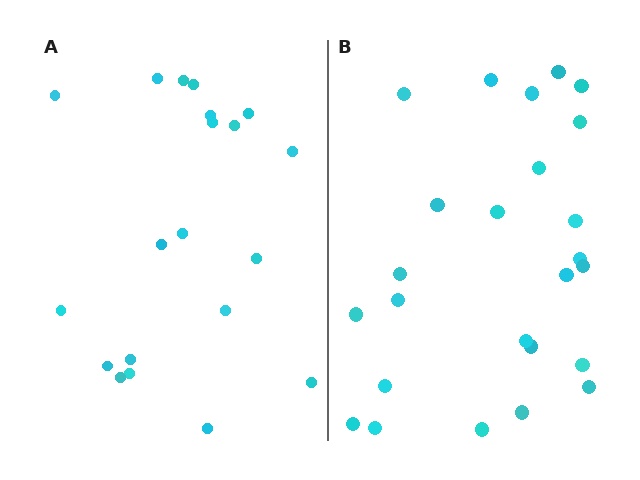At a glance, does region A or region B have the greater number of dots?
Region B (the right region) has more dots.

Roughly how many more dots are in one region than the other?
Region B has about 5 more dots than region A.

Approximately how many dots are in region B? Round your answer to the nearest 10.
About 20 dots. (The exact count is 25, which rounds to 20.)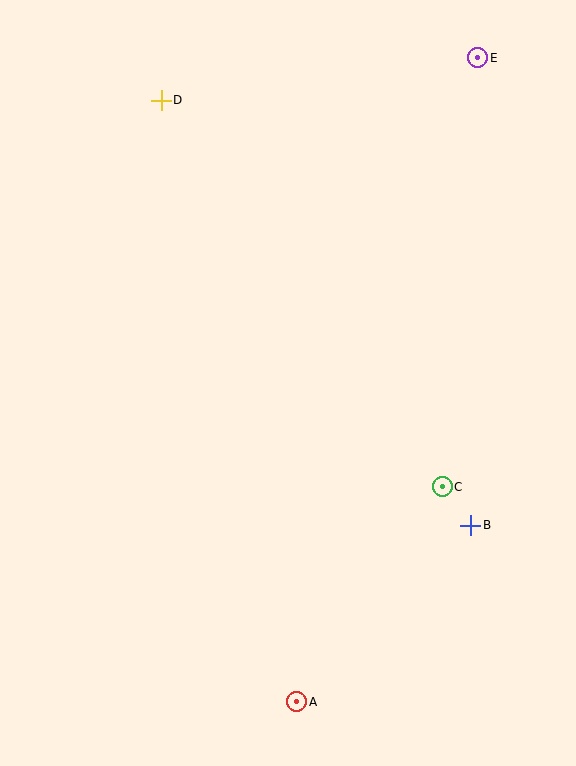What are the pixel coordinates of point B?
Point B is at (471, 525).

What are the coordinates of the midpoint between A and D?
The midpoint between A and D is at (229, 401).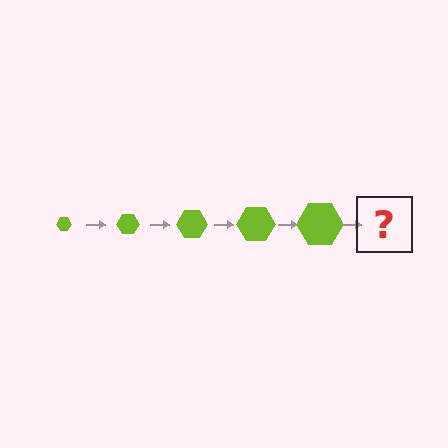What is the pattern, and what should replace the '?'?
The pattern is that the hexagon gets progressively larger each step. The '?' should be a lime hexagon, larger than the previous one.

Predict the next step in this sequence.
The next step is a lime hexagon, larger than the previous one.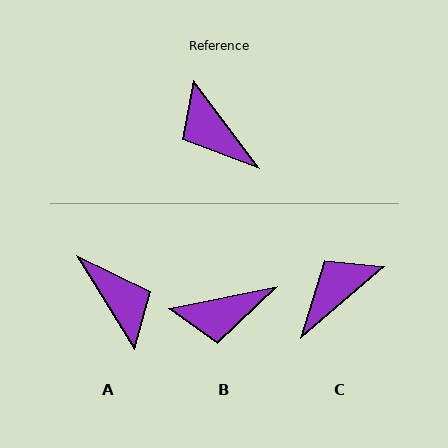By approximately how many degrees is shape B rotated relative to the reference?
Approximately 65 degrees counter-clockwise.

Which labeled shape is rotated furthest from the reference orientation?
A, about 175 degrees away.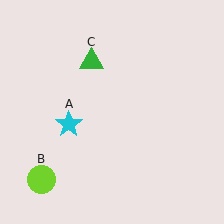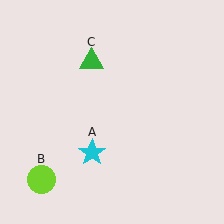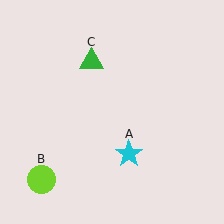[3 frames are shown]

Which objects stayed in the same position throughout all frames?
Lime circle (object B) and green triangle (object C) remained stationary.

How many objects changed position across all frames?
1 object changed position: cyan star (object A).